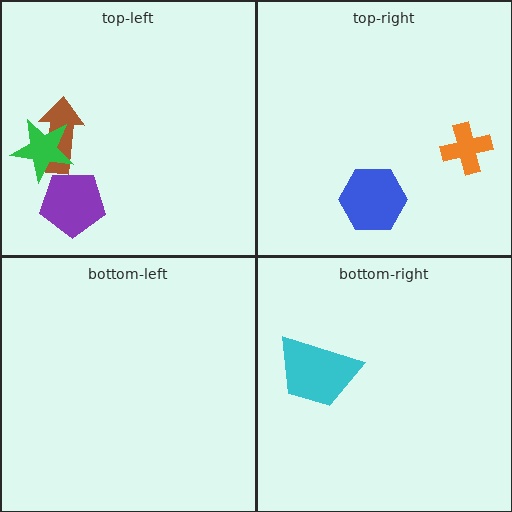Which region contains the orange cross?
The top-right region.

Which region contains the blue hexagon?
The top-right region.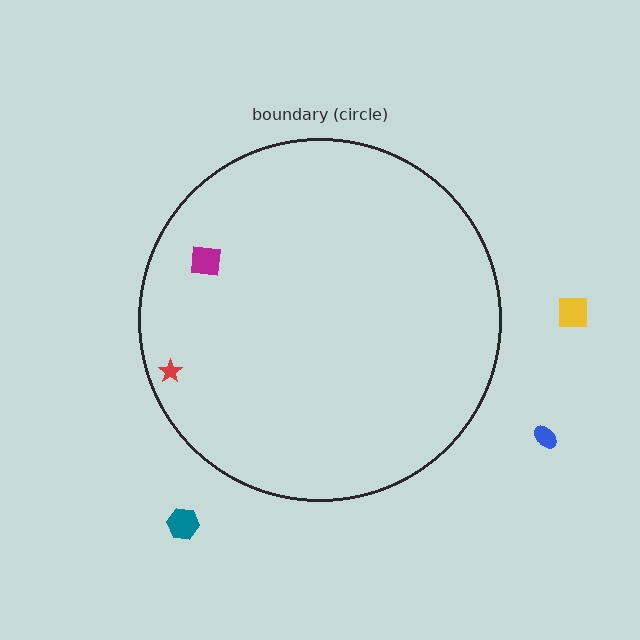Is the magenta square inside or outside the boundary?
Inside.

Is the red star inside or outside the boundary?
Inside.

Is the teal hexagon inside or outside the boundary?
Outside.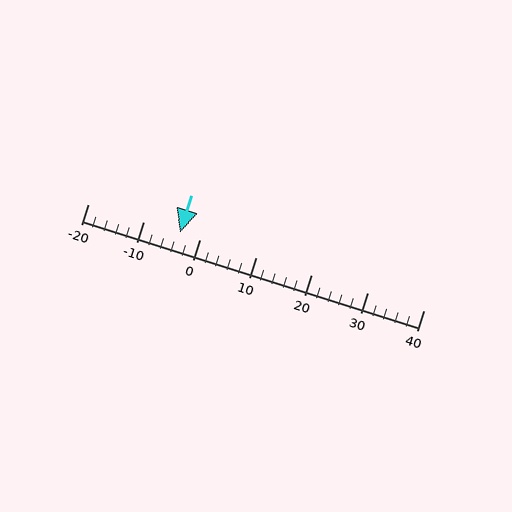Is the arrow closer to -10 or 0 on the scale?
The arrow is closer to 0.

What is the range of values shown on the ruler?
The ruler shows values from -20 to 40.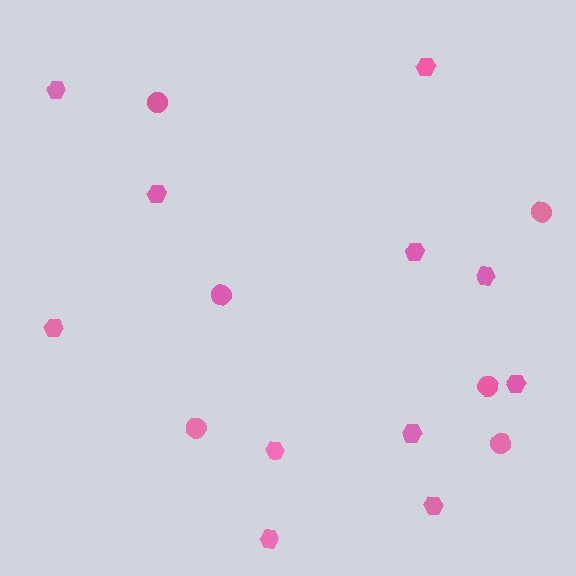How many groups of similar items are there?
There are 2 groups: one group of hexagons (11) and one group of circles (6).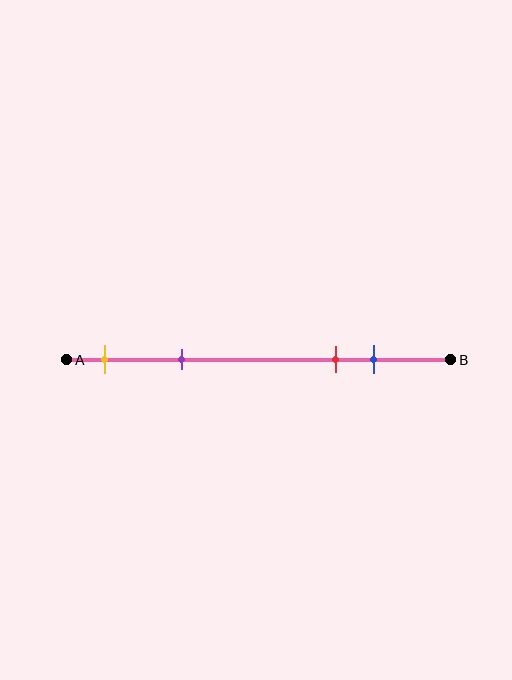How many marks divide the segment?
There are 4 marks dividing the segment.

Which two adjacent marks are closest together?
The red and blue marks are the closest adjacent pair.